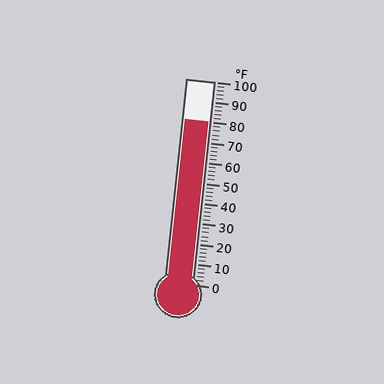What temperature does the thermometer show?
The thermometer shows approximately 80°F.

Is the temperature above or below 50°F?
The temperature is above 50°F.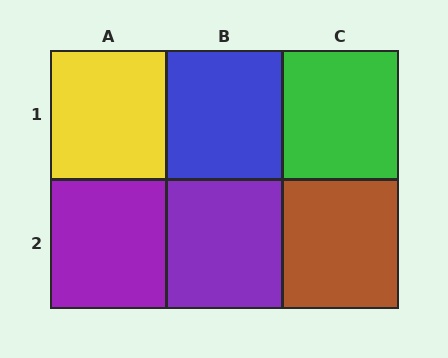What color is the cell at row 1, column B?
Blue.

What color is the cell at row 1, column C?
Green.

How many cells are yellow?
1 cell is yellow.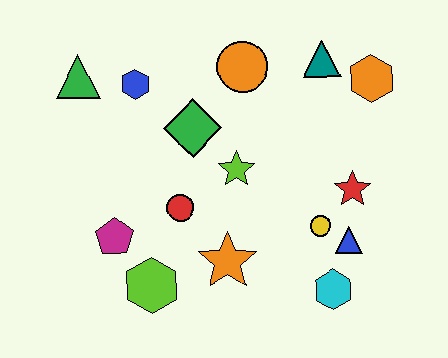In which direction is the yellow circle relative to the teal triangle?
The yellow circle is below the teal triangle.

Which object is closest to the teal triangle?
The orange hexagon is closest to the teal triangle.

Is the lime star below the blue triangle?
No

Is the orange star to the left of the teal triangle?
Yes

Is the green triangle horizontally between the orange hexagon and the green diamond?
No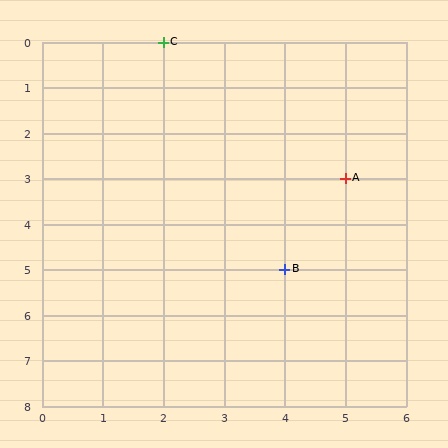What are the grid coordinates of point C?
Point C is at grid coordinates (2, 0).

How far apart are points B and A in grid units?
Points B and A are 1 column and 2 rows apart (about 2.2 grid units diagonally).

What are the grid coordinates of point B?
Point B is at grid coordinates (4, 5).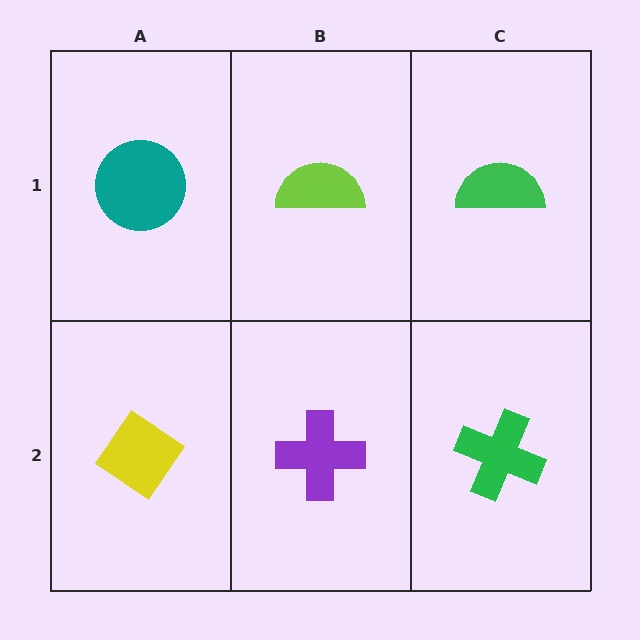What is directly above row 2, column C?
A green semicircle.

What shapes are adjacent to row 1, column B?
A purple cross (row 2, column B), a teal circle (row 1, column A), a green semicircle (row 1, column C).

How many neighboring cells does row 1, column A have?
2.